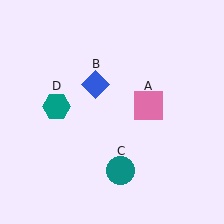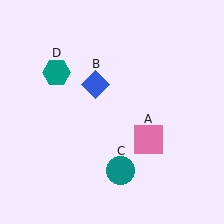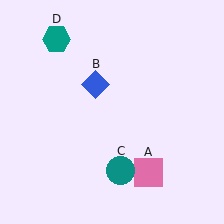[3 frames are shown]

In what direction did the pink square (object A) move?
The pink square (object A) moved down.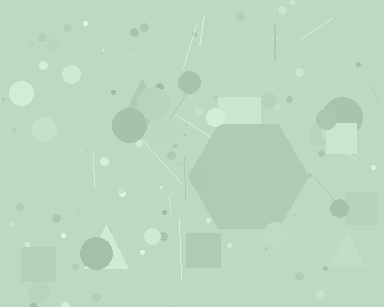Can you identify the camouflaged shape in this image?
The camouflaged shape is a hexagon.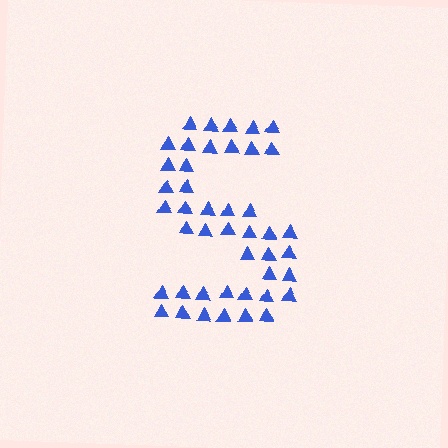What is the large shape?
The large shape is the letter S.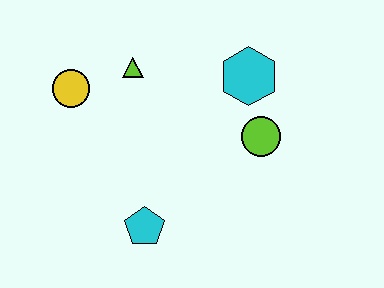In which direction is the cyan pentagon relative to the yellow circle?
The cyan pentagon is below the yellow circle.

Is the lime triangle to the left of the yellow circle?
No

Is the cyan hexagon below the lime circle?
No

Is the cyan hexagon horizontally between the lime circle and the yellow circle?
Yes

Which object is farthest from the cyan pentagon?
The cyan hexagon is farthest from the cyan pentagon.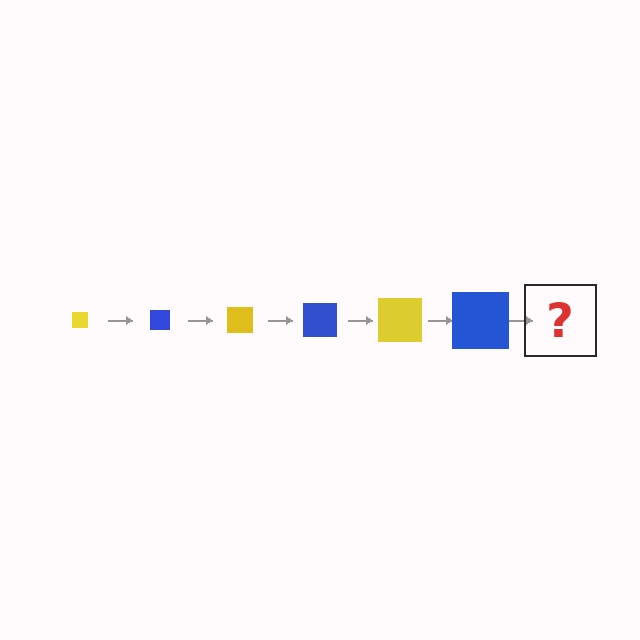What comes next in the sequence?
The next element should be a yellow square, larger than the previous one.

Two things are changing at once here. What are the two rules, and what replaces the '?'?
The two rules are that the square grows larger each step and the color cycles through yellow and blue. The '?' should be a yellow square, larger than the previous one.